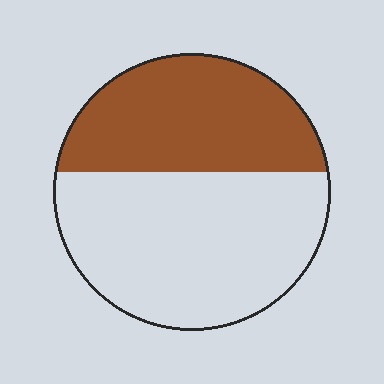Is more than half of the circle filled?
No.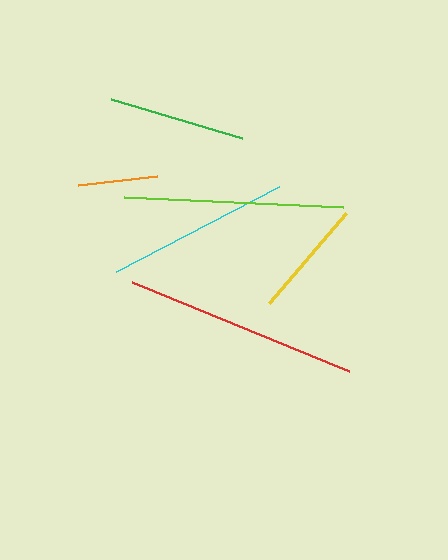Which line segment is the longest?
The red line is the longest at approximately 234 pixels.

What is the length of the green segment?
The green segment is approximately 136 pixels long.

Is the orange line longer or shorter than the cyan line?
The cyan line is longer than the orange line.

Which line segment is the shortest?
The orange line is the shortest at approximately 79 pixels.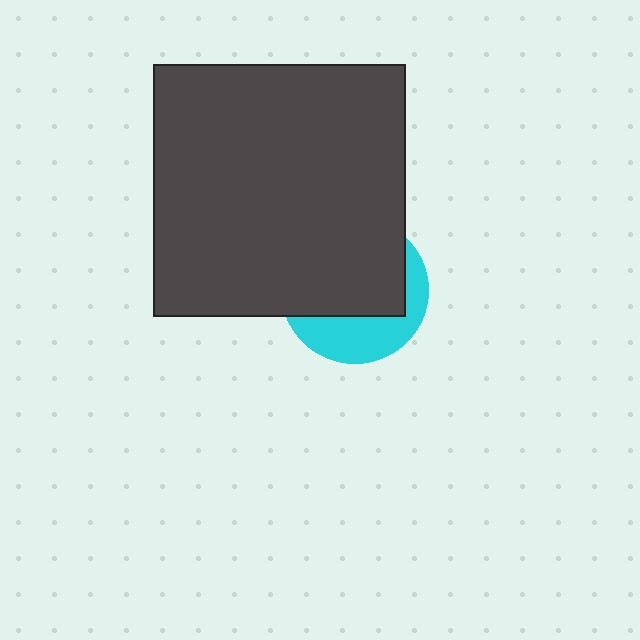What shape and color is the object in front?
The object in front is a dark gray square.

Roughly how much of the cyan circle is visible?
A small part of it is visible (roughly 36%).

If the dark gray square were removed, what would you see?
You would see the complete cyan circle.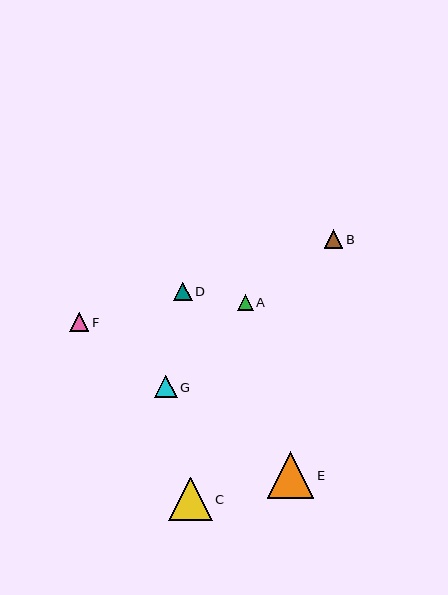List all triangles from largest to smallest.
From largest to smallest: E, C, G, F, D, B, A.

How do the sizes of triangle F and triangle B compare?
Triangle F and triangle B are approximately the same size.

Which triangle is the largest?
Triangle E is the largest with a size of approximately 47 pixels.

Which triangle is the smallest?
Triangle A is the smallest with a size of approximately 16 pixels.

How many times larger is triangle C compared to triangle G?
Triangle C is approximately 1.9 times the size of triangle G.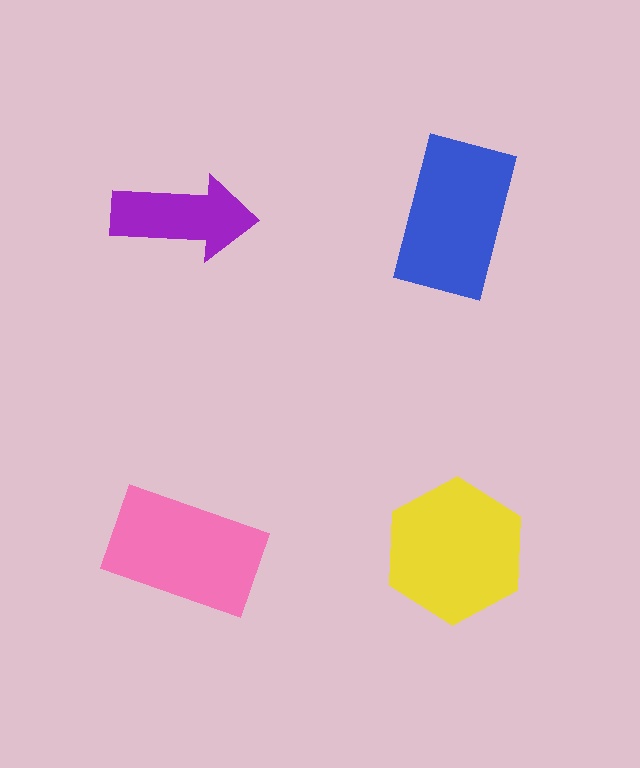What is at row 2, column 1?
A pink rectangle.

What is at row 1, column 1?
A purple arrow.